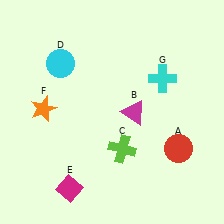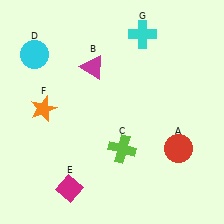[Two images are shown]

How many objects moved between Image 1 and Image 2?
3 objects moved between the two images.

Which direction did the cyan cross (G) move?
The cyan cross (G) moved up.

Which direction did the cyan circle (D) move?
The cyan circle (D) moved left.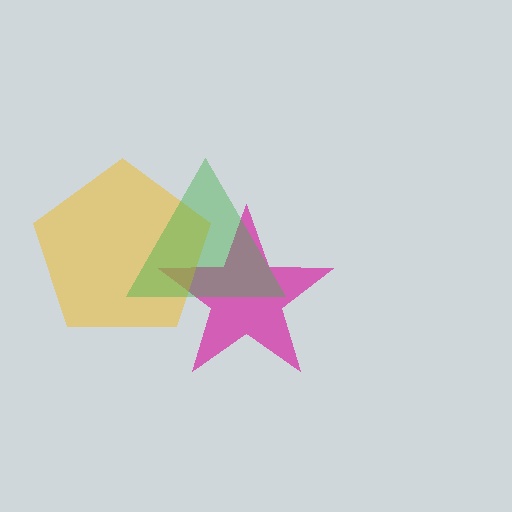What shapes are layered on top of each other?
The layered shapes are: a magenta star, a yellow pentagon, a green triangle.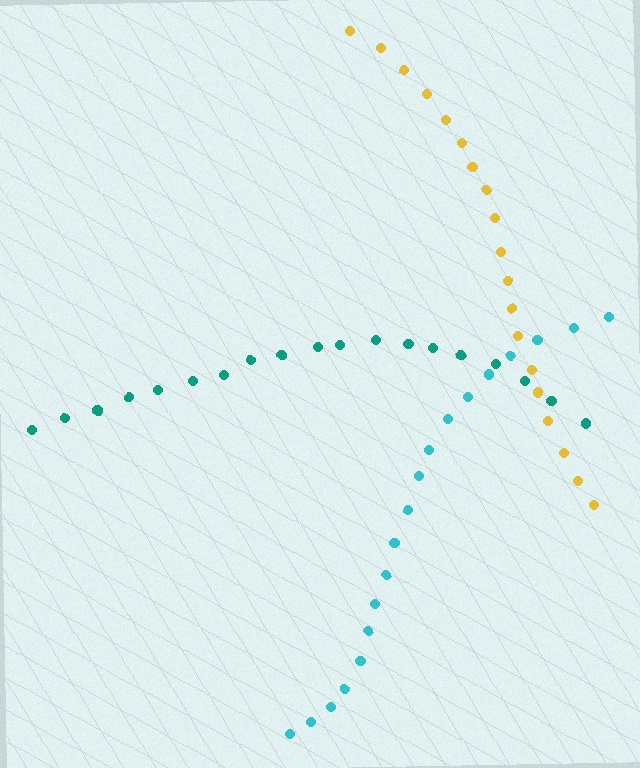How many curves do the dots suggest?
There are 3 distinct paths.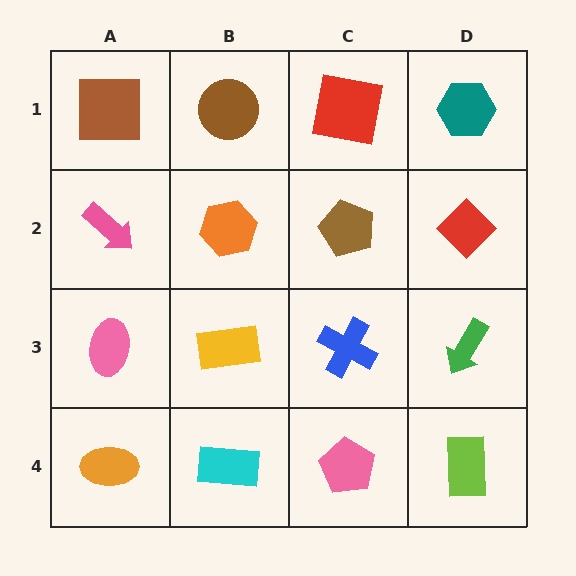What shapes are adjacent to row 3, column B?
An orange hexagon (row 2, column B), a cyan rectangle (row 4, column B), a pink ellipse (row 3, column A), a blue cross (row 3, column C).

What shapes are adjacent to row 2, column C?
A red square (row 1, column C), a blue cross (row 3, column C), an orange hexagon (row 2, column B), a red diamond (row 2, column D).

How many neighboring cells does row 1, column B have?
3.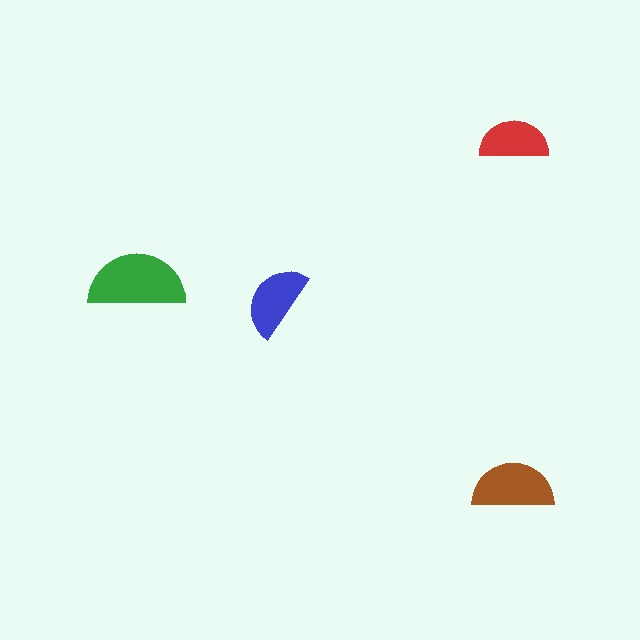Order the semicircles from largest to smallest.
the green one, the brown one, the blue one, the red one.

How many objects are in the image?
There are 4 objects in the image.